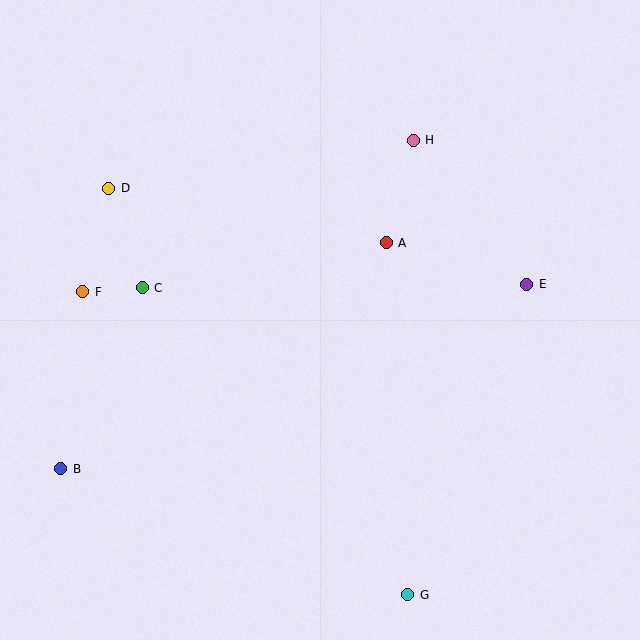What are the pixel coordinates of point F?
Point F is at (83, 292).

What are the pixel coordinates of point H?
Point H is at (413, 140).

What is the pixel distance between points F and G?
The distance between F and G is 444 pixels.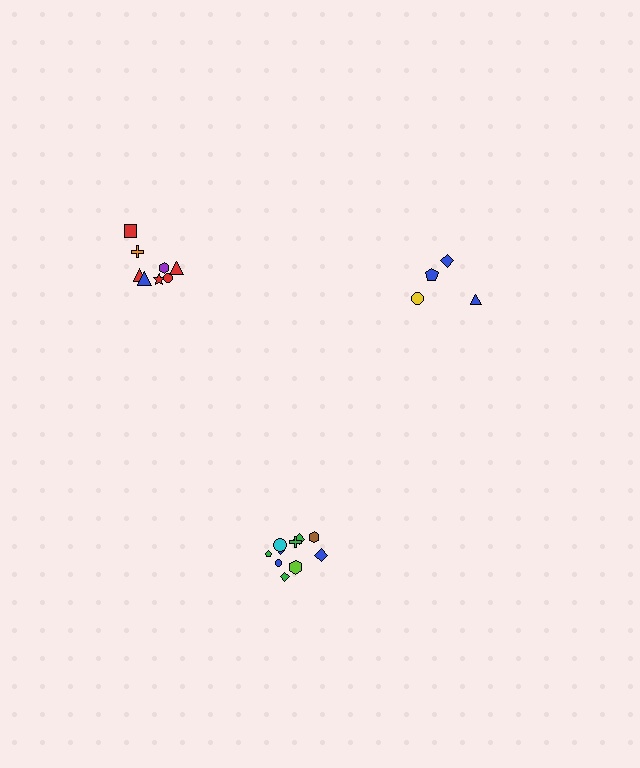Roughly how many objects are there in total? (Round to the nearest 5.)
Roughly 20 objects in total.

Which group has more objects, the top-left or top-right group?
The top-left group.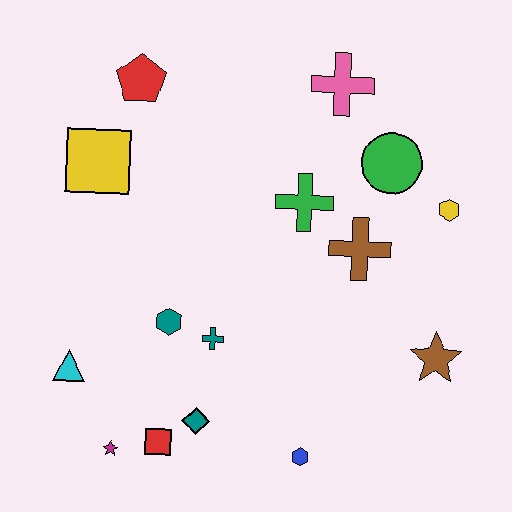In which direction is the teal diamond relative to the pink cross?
The teal diamond is below the pink cross.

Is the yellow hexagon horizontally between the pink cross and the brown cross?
No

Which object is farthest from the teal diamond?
The pink cross is farthest from the teal diamond.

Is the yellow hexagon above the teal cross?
Yes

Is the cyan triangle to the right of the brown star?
No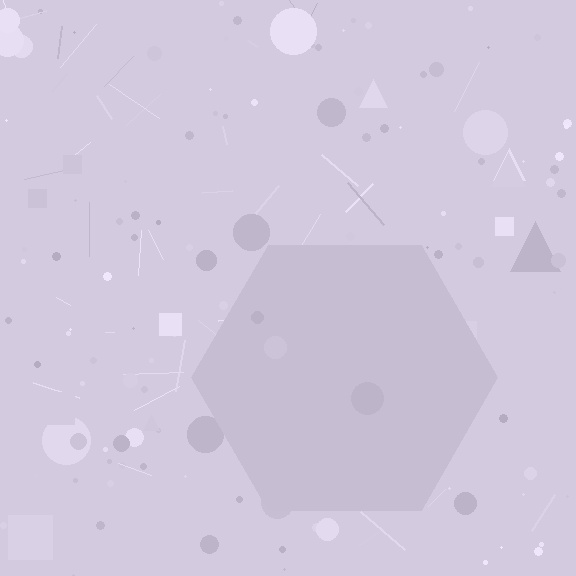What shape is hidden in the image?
A hexagon is hidden in the image.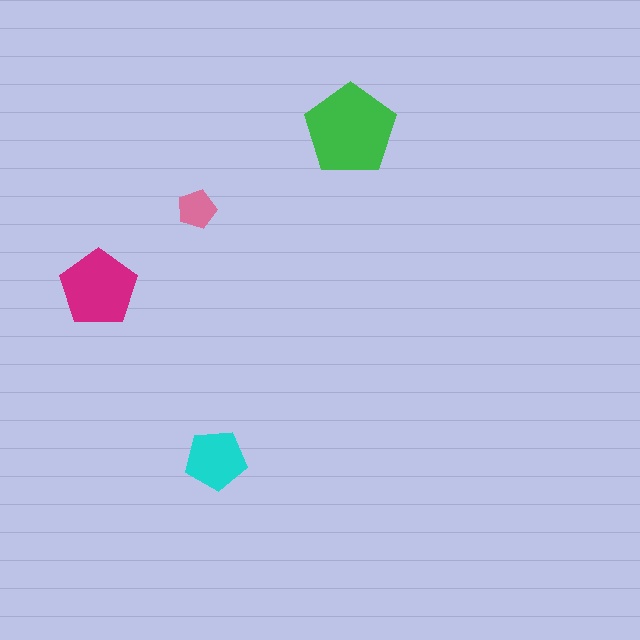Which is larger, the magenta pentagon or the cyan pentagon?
The magenta one.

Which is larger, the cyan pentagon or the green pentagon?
The green one.